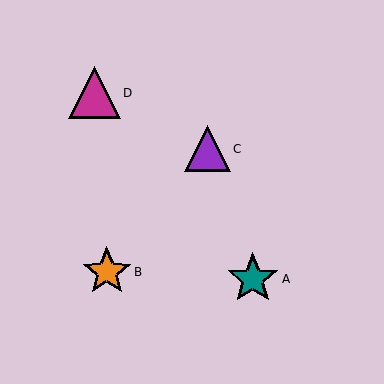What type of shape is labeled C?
Shape C is a purple triangle.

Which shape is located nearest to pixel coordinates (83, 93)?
The magenta triangle (labeled D) at (95, 93) is nearest to that location.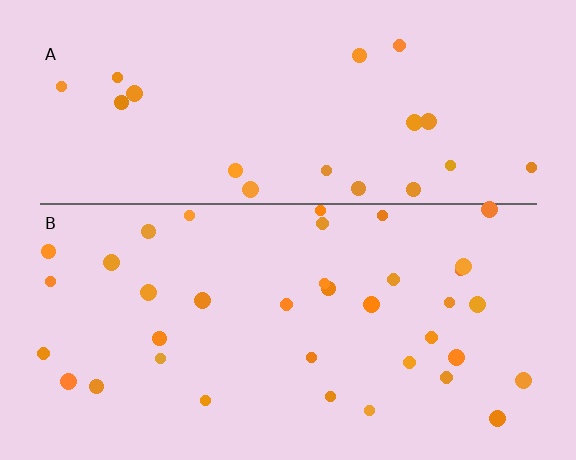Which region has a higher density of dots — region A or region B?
B (the bottom).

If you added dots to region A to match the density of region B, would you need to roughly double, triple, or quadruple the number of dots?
Approximately double.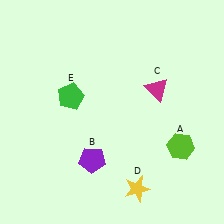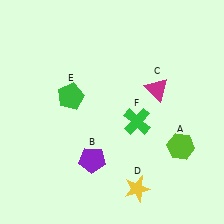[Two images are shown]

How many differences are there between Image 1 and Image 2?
There is 1 difference between the two images.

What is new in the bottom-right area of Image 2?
A green cross (F) was added in the bottom-right area of Image 2.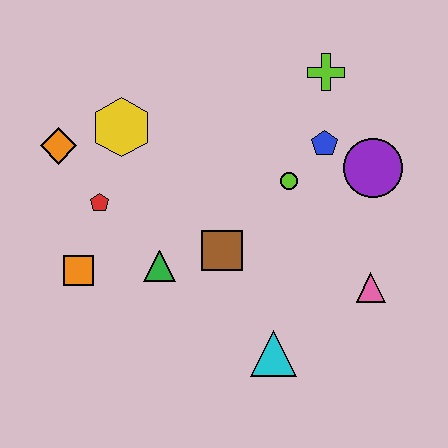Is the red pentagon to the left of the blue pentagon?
Yes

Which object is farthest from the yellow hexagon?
The pink triangle is farthest from the yellow hexagon.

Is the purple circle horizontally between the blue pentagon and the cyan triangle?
No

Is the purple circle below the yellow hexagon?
Yes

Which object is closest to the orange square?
The red pentagon is closest to the orange square.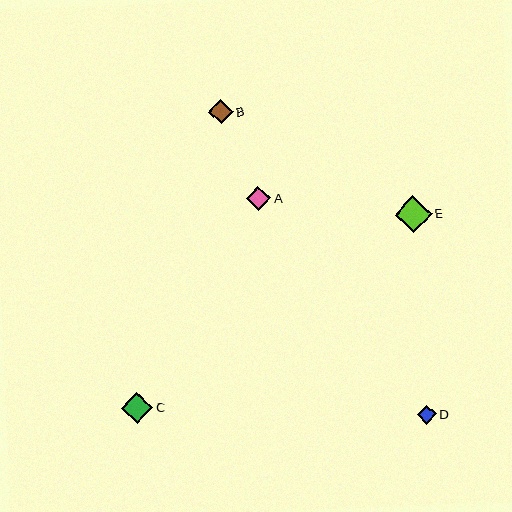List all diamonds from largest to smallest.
From largest to smallest: E, C, A, B, D.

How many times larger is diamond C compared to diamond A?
Diamond C is approximately 1.3 times the size of diamond A.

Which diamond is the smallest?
Diamond D is the smallest with a size of approximately 18 pixels.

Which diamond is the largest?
Diamond E is the largest with a size of approximately 37 pixels.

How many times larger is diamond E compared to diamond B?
Diamond E is approximately 1.5 times the size of diamond B.